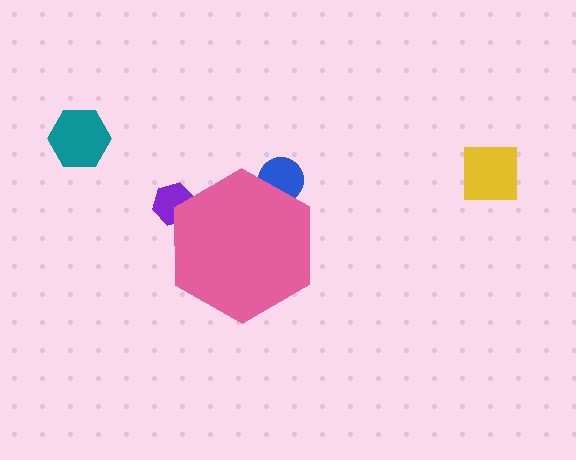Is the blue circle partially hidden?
Yes, the blue circle is partially hidden behind the pink hexagon.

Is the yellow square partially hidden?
No, the yellow square is fully visible.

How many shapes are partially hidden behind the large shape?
2 shapes are partially hidden.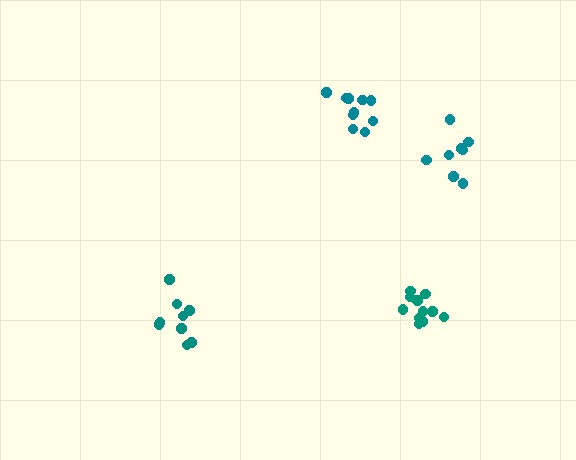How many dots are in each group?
Group 1: 10 dots, Group 2: 10 dots, Group 3: 8 dots, Group 4: 11 dots (39 total).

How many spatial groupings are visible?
There are 4 spatial groupings.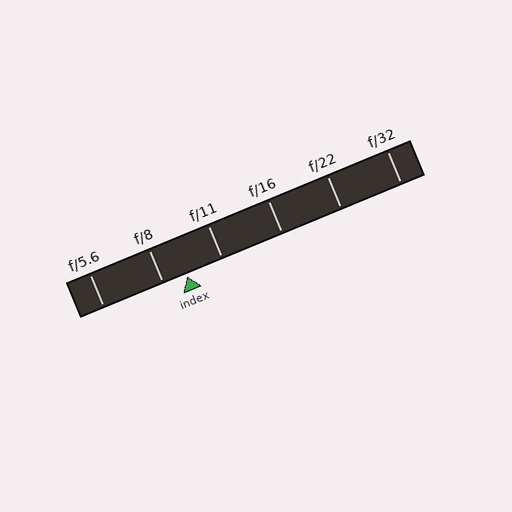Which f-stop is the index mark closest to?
The index mark is closest to f/8.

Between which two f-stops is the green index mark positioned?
The index mark is between f/8 and f/11.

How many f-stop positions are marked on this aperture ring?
There are 6 f-stop positions marked.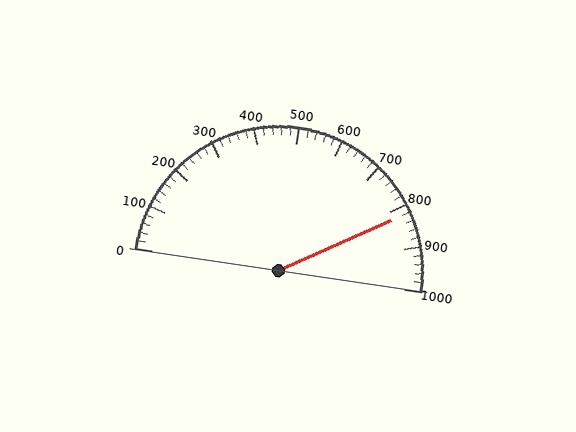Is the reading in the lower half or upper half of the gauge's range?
The reading is in the upper half of the range (0 to 1000).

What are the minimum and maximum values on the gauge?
The gauge ranges from 0 to 1000.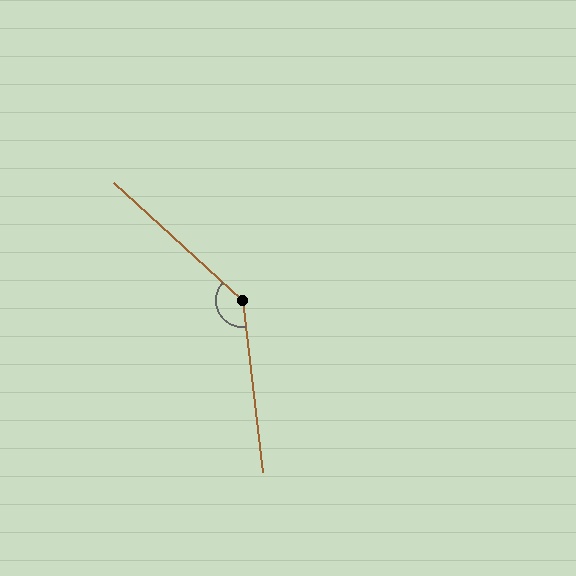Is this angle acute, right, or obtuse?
It is obtuse.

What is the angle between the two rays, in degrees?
Approximately 139 degrees.